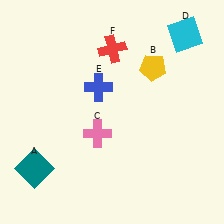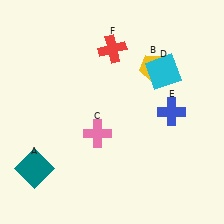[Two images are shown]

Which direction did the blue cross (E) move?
The blue cross (E) moved right.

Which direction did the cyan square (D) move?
The cyan square (D) moved down.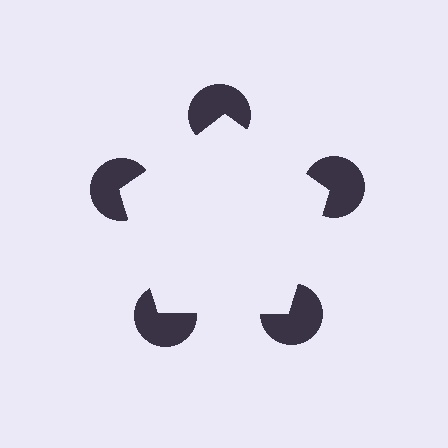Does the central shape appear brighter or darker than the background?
It typically appears slightly brighter than the background, even though no actual brightness change is drawn.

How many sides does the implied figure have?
5 sides.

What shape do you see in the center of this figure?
An illusory pentagon — its edges are inferred from the aligned wedge cuts in the pac-man discs, not physically drawn.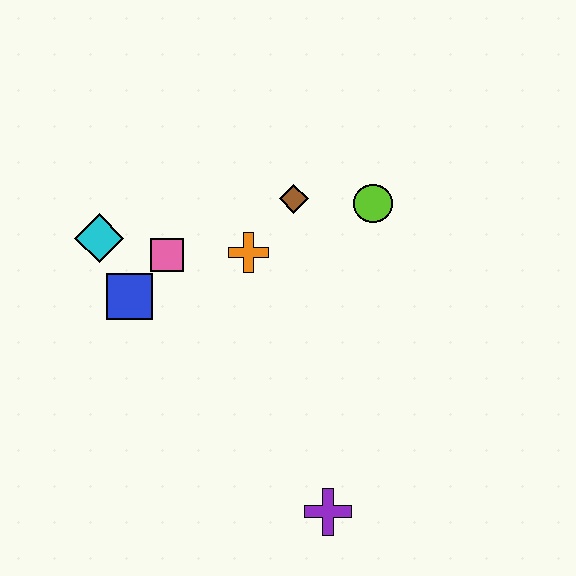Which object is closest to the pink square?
The blue square is closest to the pink square.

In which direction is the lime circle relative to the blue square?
The lime circle is to the right of the blue square.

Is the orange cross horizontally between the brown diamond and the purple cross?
No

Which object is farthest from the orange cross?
The purple cross is farthest from the orange cross.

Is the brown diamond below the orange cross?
No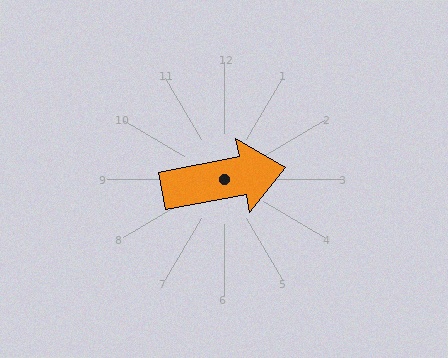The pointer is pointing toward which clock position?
Roughly 3 o'clock.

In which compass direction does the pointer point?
East.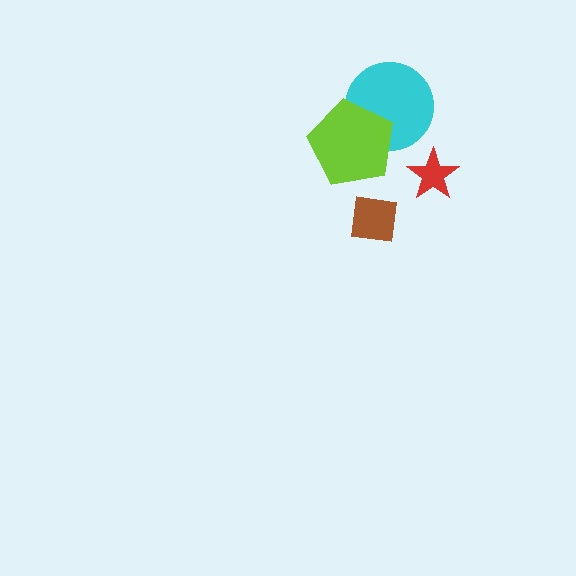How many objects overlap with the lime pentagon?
1 object overlaps with the lime pentagon.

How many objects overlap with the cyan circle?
1 object overlaps with the cyan circle.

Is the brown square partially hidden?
No, no other shape covers it.